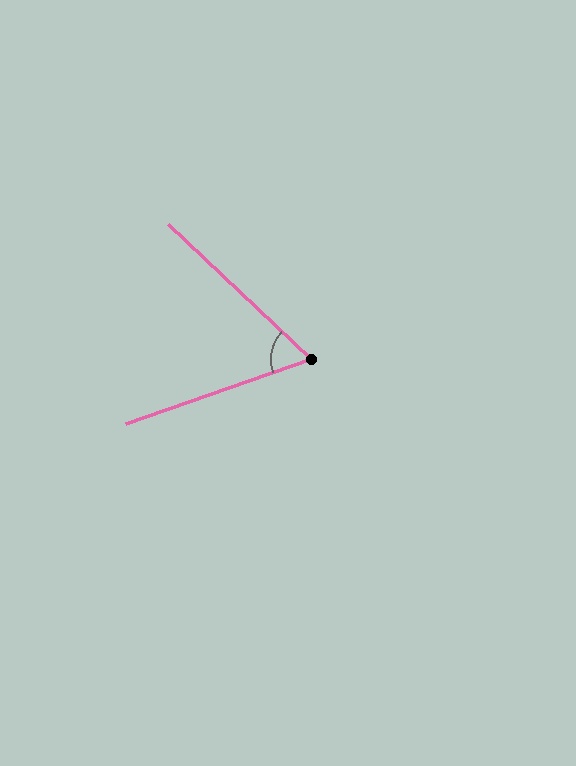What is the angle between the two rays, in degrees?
Approximately 63 degrees.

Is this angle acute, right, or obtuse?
It is acute.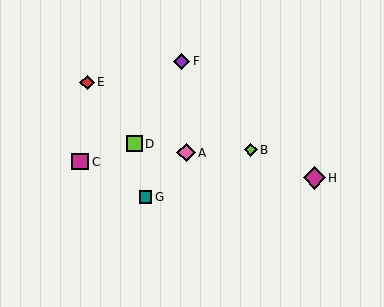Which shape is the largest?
The magenta diamond (labeled H) is the largest.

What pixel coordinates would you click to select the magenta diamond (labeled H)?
Click at (314, 178) to select the magenta diamond H.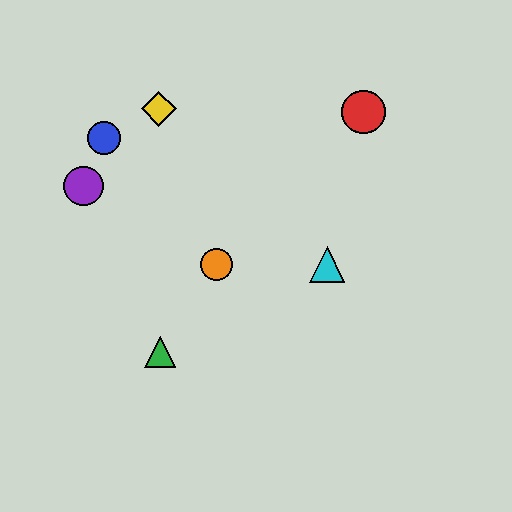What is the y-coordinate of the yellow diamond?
The yellow diamond is at y≈109.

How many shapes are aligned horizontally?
2 shapes (the orange circle, the cyan triangle) are aligned horizontally.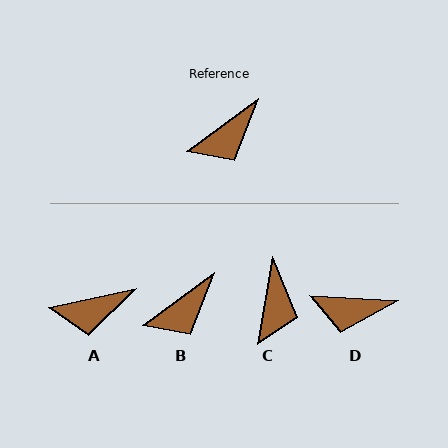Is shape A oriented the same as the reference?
No, it is off by about 24 degrees.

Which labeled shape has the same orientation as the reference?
B.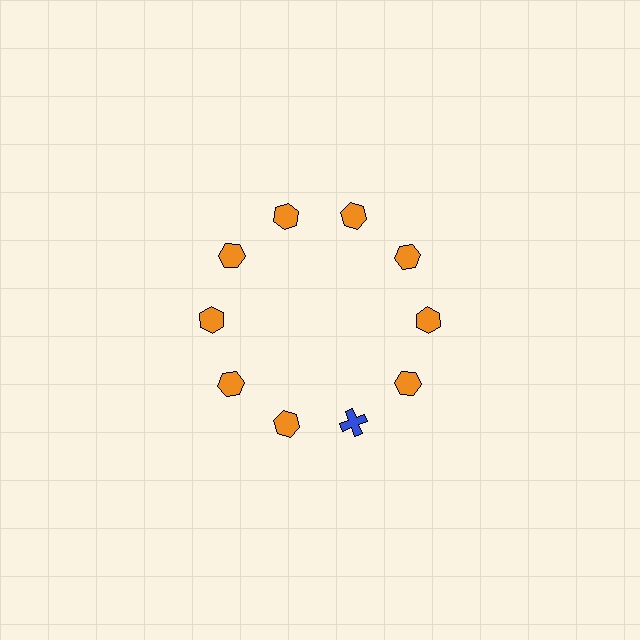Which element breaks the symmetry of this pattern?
The blue cross at roughly the 5 o'clock position breaks the symmetry. All other shapes are orange hexagons.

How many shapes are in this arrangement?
There are 10 shapes arranged in a ring pattern.